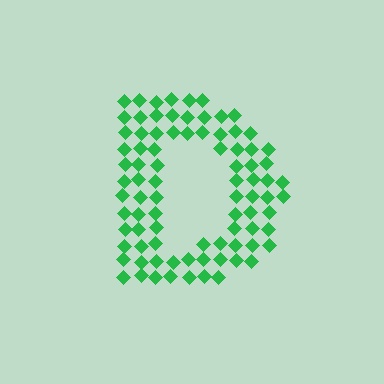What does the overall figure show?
The overall figure shows the letter D.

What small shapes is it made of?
It is made of small diamonds.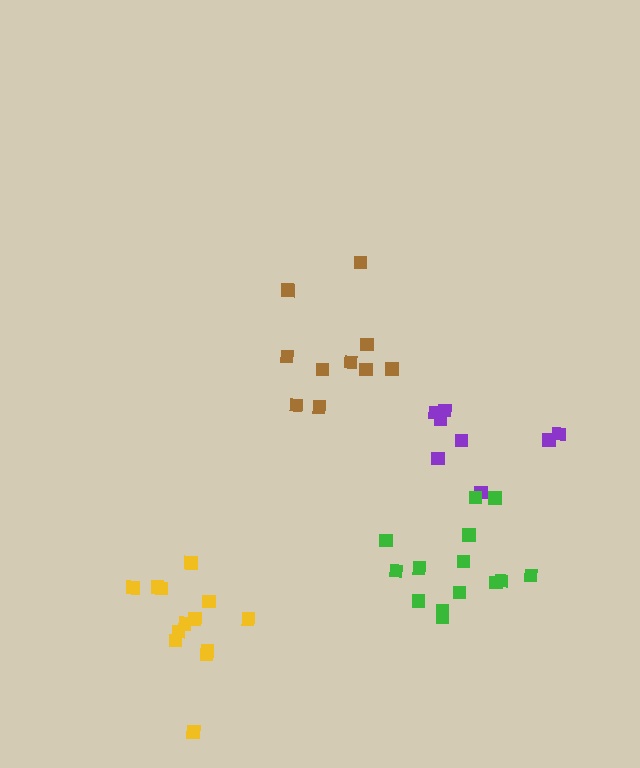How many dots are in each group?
Group 1: 8 dots, Group 2: 14 dots, Group 3: 10 dots, Group 4: 13 dots (45 total).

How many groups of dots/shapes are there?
There are 4 groups.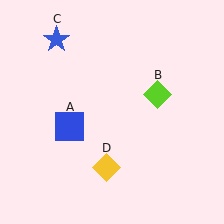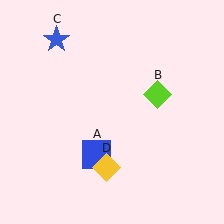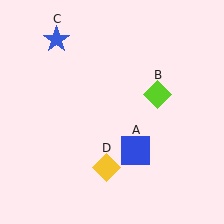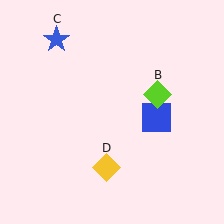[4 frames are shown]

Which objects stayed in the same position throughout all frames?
Lime diamond (object B) and blue star (object C) and yellow diamond (object D) remained stationary.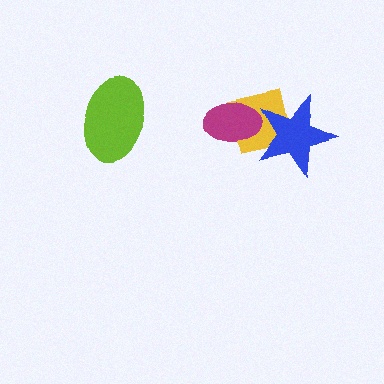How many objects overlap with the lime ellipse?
0 objects overlap with the lime ellipse.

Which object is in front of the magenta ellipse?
The blue star is in front of the magenta ellipse.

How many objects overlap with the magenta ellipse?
2 objects overlap with the magenta ellipse.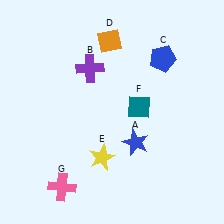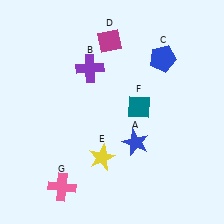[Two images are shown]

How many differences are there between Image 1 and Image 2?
There is 1 difference between the two images.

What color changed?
The diamond (D) changed from orange in Image 1 to magenta in Image 2.